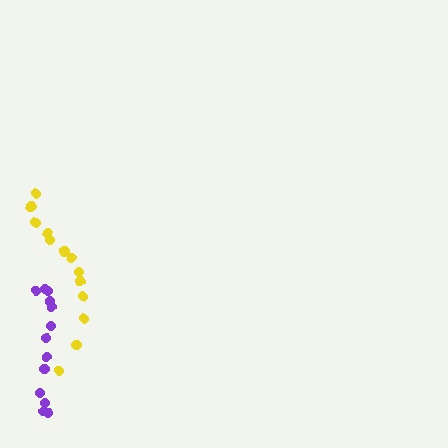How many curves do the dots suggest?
There are 2 distinct paths.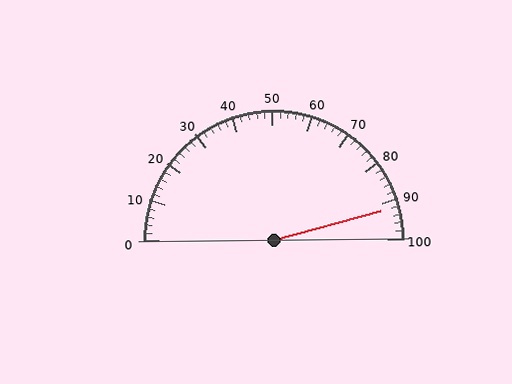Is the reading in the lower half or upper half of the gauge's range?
The reading is in the upper half of the range (0 to 100).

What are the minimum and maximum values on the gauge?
The gauge ranges from 0 to 100.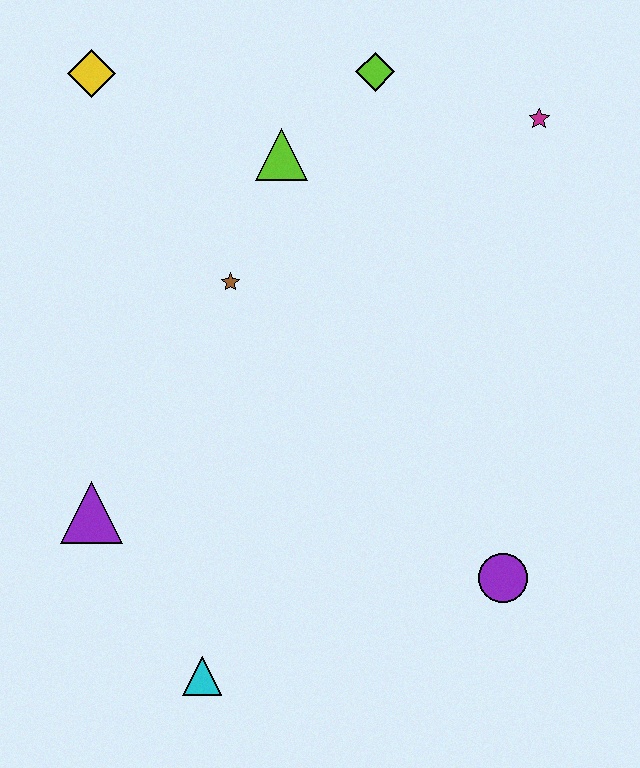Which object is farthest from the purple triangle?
The magenta star is farthest from the purple triangle.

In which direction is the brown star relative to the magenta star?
The brown star is to the left of the magenta star.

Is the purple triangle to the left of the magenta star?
Yes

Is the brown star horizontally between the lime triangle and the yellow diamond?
Yes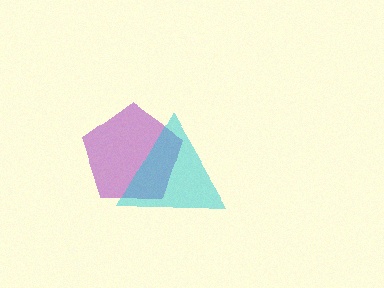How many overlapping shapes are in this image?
There are 2 overlapping shapes in the image.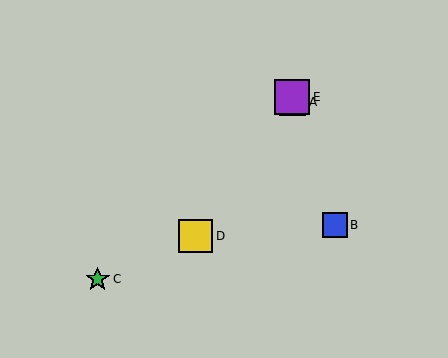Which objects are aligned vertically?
Objects A, E are aligned vertically.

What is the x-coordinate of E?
Object E is at x≈292.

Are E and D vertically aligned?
No, E is at x≈292 and D is at x≈196.